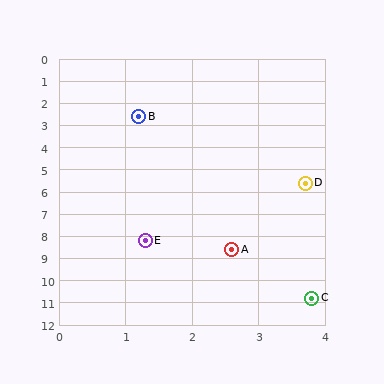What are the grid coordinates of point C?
Point C is at approximately (3.8, 10.8).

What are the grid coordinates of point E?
Point E is at approximately (1.3, 8.2).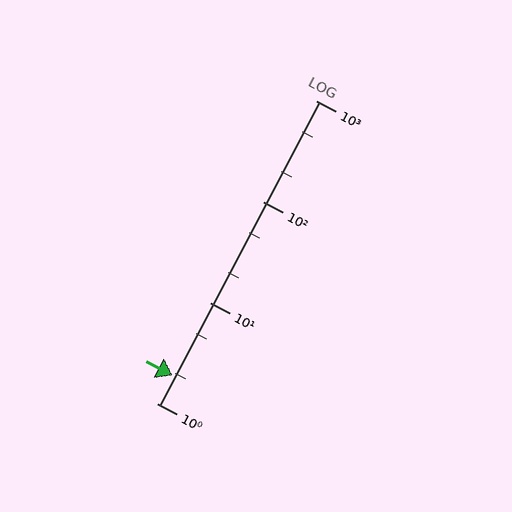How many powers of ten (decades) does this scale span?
The scale spans 3 decades, from 1 to 1000.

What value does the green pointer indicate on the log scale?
The pointer indicates approximately 1.9.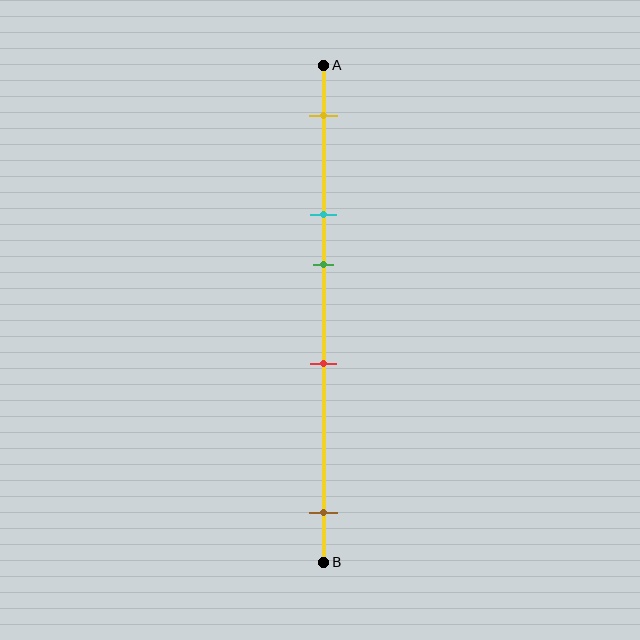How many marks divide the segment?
There are 5 marks dividing the segment.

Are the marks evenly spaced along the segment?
No, the marks are not evenly spaced.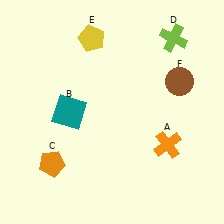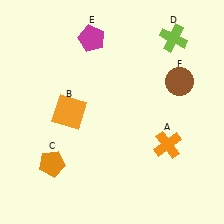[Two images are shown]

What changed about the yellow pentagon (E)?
In Image 1, E is yellow. In Image 2, it changed to magenta.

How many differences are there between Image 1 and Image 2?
There are 2 differences between the two images.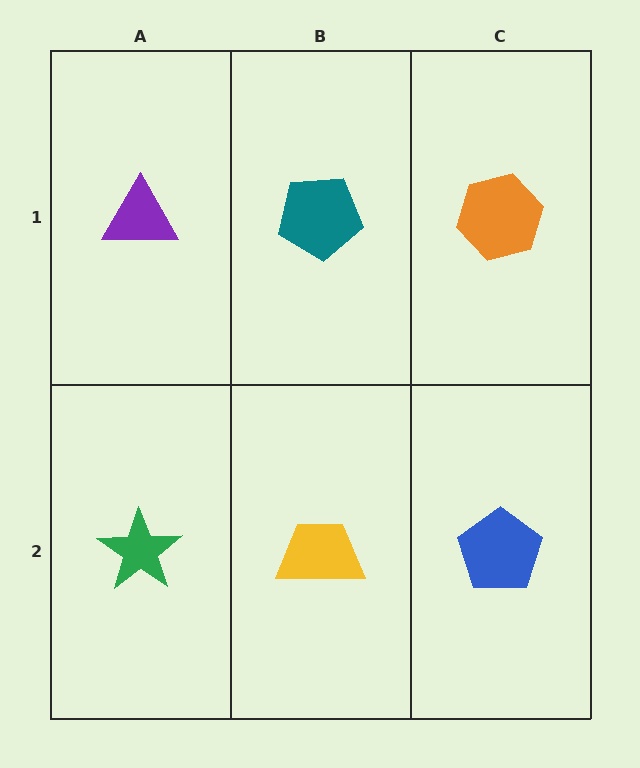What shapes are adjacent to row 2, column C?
An orange hexagon (row 1, column C), a yellow trapezoid (row 2, column B).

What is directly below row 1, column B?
A yellow trapezoid.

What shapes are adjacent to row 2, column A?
A purple triangle (row 1, column A), a yellow trapezoid (row 2, column B).